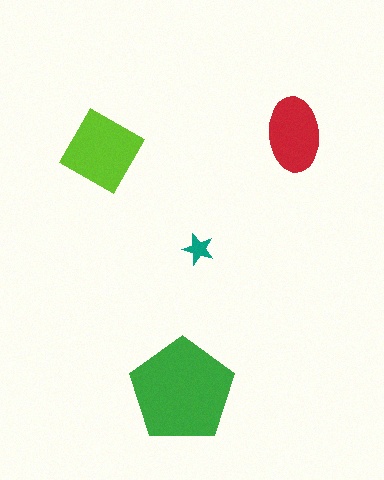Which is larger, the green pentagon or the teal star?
The green pentagon.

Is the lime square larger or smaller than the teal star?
Larger.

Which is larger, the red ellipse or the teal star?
The red ellipse.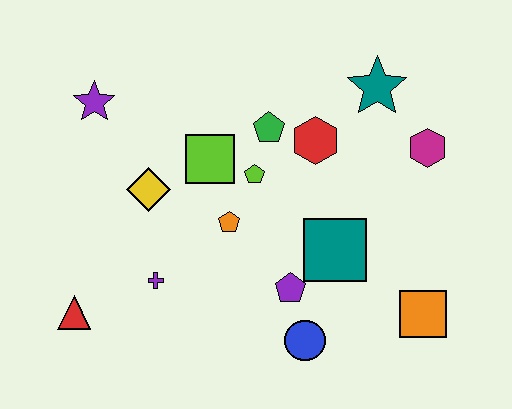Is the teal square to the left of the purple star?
No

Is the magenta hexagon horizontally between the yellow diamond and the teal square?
No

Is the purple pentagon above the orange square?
Yes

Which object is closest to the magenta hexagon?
The teal star is closest to the magenta hexagon.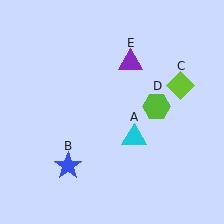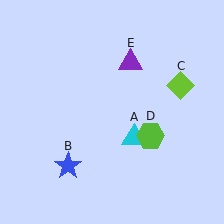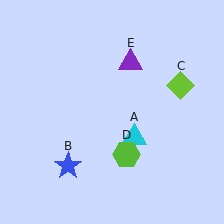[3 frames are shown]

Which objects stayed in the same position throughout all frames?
Cyan triangle (object A) and blue star (object B) and lime diamond (object C) and purple triangle (object E) remained stationary.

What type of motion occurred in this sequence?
The lime hexagon (object D) rotated clockwise around the center of the scene.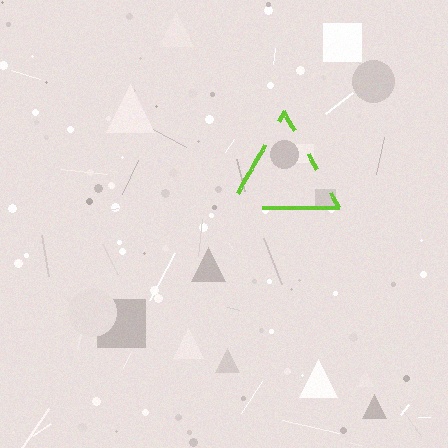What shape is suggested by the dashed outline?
The dashed outline suggests a triangle.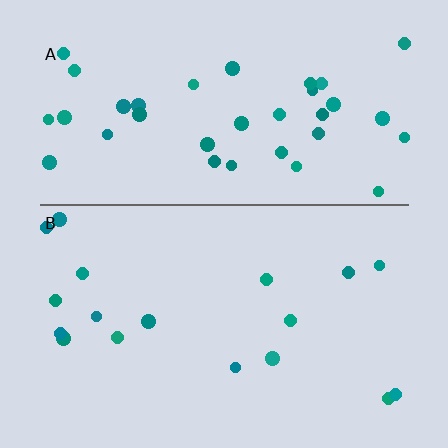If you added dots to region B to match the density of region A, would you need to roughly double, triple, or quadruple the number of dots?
Approximately double.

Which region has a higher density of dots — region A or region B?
A (the top).